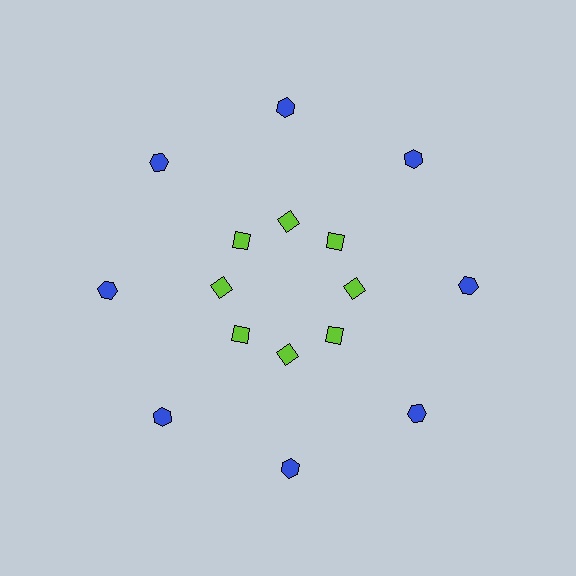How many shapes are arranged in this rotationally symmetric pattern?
There are 16 shapes, arranged in 8 groups of 2.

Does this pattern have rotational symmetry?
Yes, this pattern has 8-fold rotational symmetry. It looks the same after rotating 45 degrees around the center.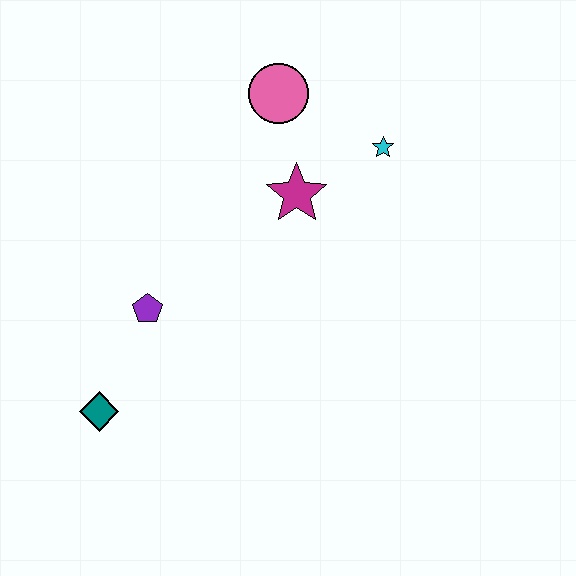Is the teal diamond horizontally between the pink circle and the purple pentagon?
No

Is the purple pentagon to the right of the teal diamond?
Yes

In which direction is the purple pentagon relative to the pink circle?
The purple pentagon is below the pink circle.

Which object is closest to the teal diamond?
The purple pentagon is closest to the teal diamond.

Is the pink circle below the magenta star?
No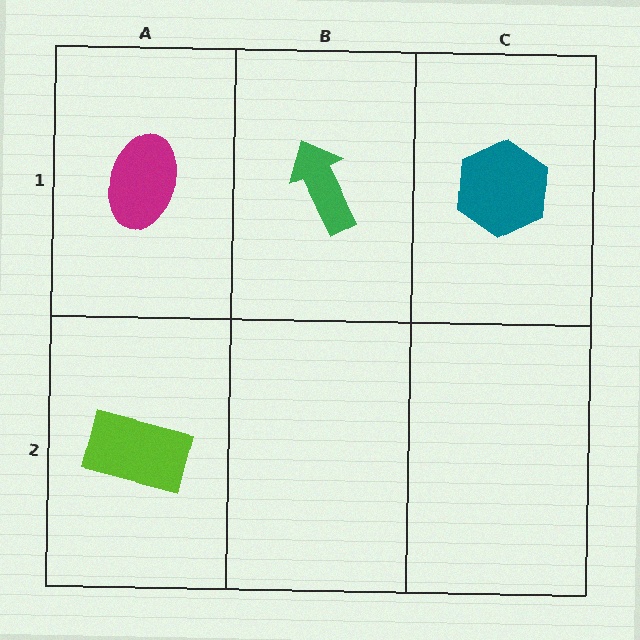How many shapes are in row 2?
1 shape.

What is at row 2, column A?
A lime rectangle.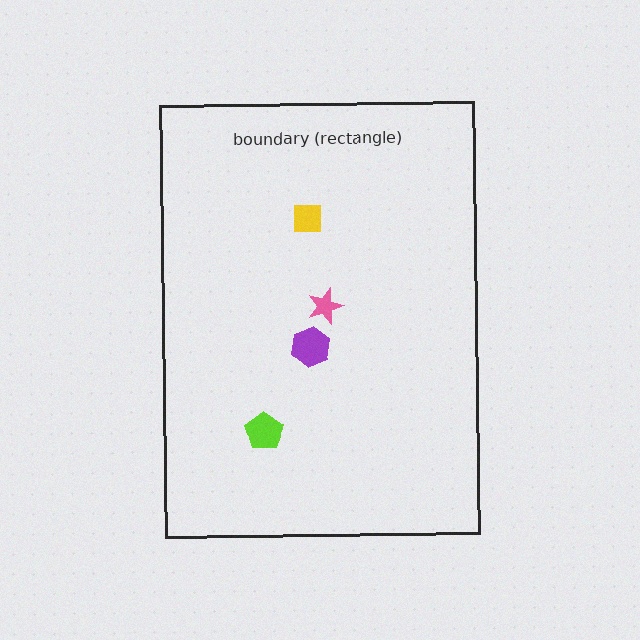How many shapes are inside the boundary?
4 inside, 0 outside.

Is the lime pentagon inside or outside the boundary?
Inside.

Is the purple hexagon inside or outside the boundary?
Inside.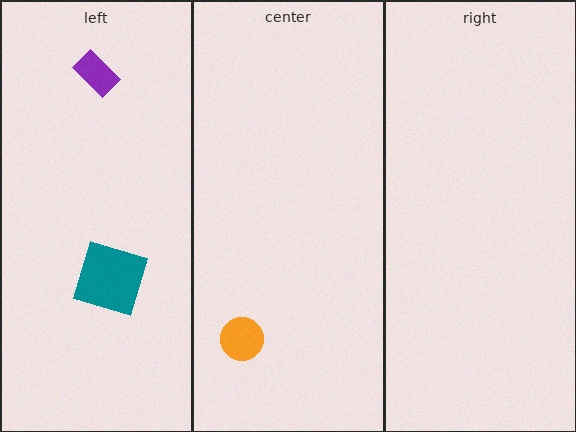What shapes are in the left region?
The purple rectangle, the teal square.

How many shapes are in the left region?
2.